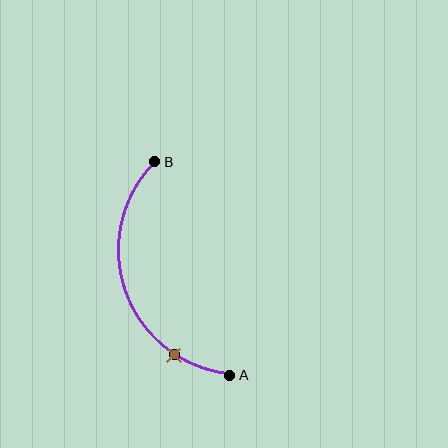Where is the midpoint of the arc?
The arc midpoint is the point on the curve farthest from the straight line joining A and B. It sits to the left of that line.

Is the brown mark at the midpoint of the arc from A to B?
No. The brown mark lies on the arc but is closer to endpoint A. The arc midpoint would be at the point on the curve equidistant along the arc from both A and B.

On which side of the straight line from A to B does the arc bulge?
The arc bulges to the left of the straight line connecting A and B.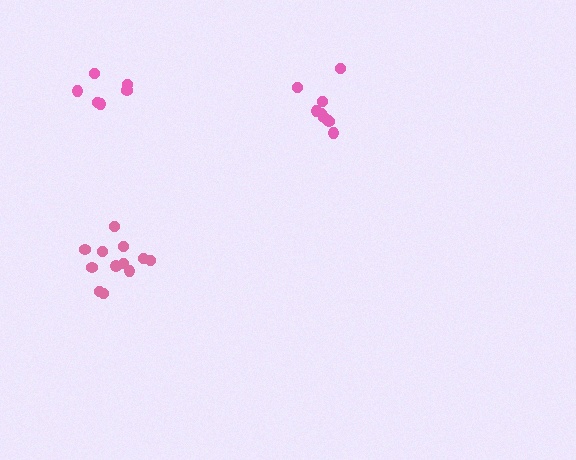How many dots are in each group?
Group 1: 6 dots, Group 2: 9 dots, Group 3: 12 dots (27 total).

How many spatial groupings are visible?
There are 3 spatial groupings.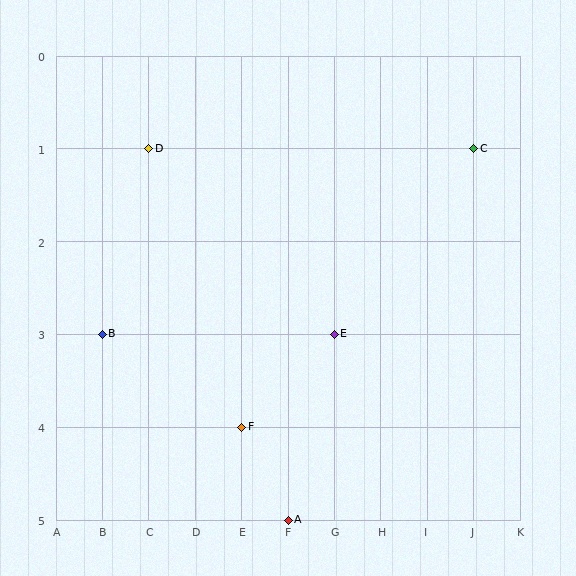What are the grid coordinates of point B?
Point B is at grid coordinates (B, 3).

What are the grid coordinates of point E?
Point E is at grid coordinates (G, 3).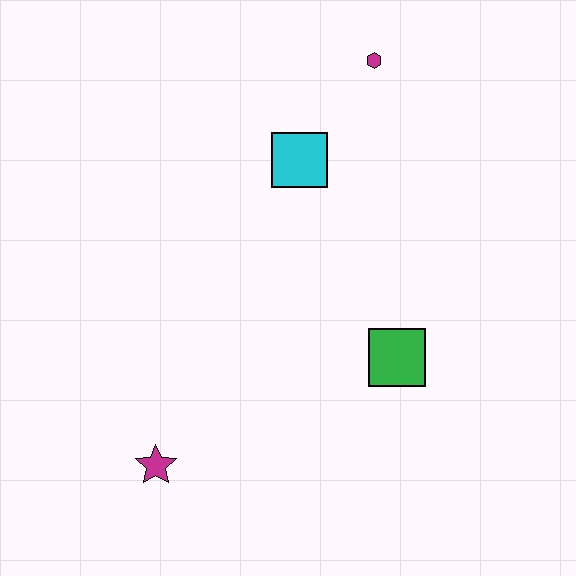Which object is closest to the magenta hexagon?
The cyan square is closest to the magenta hexagon.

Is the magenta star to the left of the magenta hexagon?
Yes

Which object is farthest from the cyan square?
The magenta star is farthest from the cyan square.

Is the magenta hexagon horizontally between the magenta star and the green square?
Yes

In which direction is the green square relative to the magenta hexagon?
The green square is below the magenta hexagon.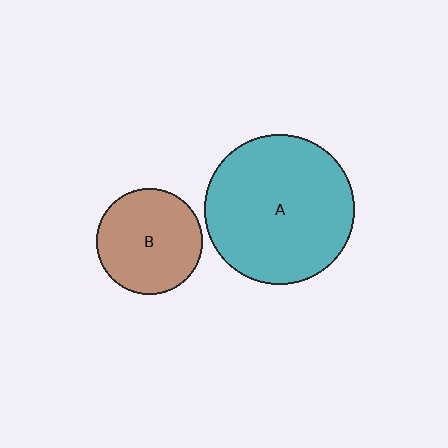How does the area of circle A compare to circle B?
Approximately 2.0 times.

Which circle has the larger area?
Circle A (teal).